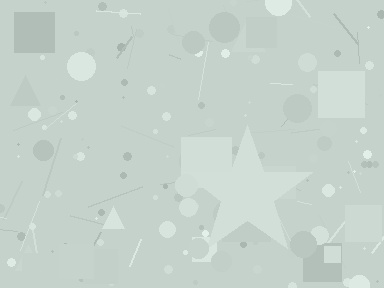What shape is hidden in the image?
A star is hidden in the image.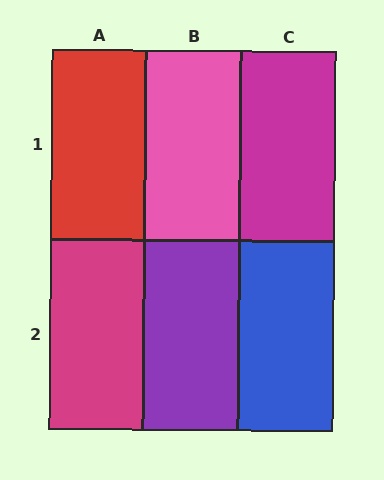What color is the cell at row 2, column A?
Magenta.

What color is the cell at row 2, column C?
Blue.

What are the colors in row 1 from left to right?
Red, pink, magenta.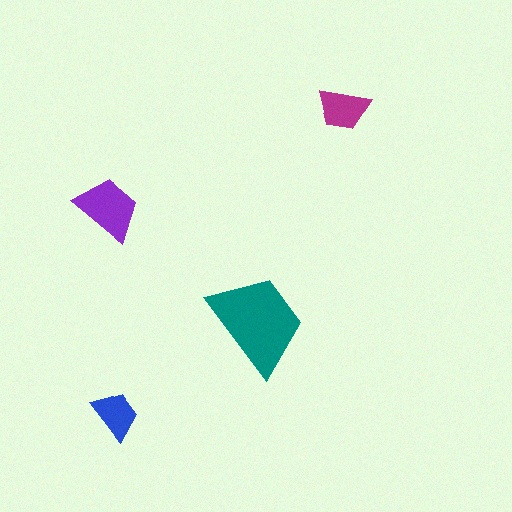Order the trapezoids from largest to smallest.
the teal one, the purple one, the magenta one, the blue one.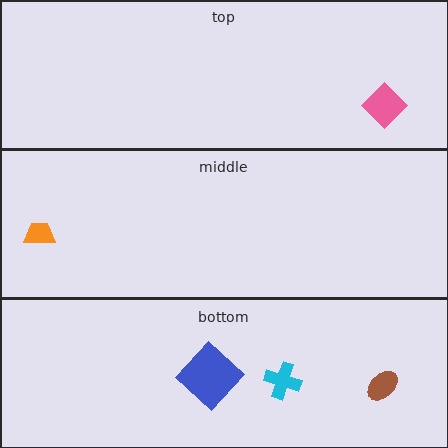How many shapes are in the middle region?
1.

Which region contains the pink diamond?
The top region.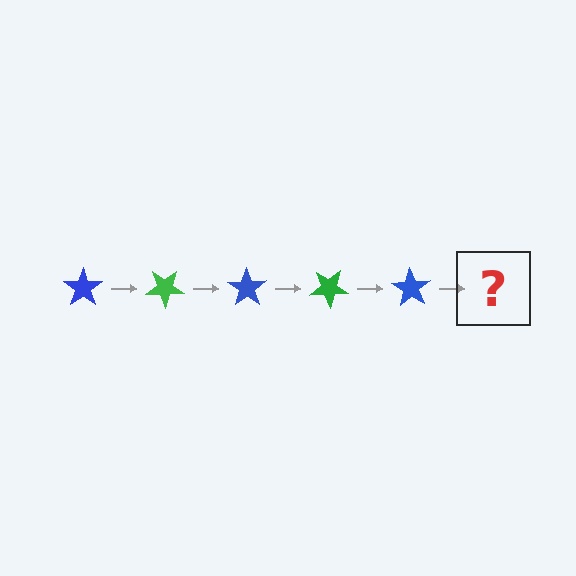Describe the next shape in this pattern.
It should be a green star, rotated 175 degrees from the start.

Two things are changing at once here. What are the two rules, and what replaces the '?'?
The two rules are that it rotates 35 degrees each step and the color cycles through blue and green. The '?' should be a green star, rotated 175 degrees from the start.